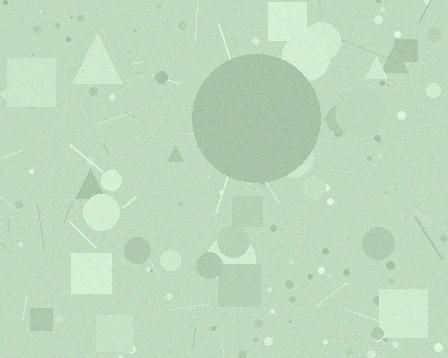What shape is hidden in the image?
A circle is hidden in the image.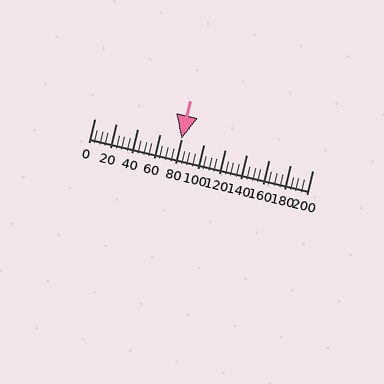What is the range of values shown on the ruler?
The ruler shows values from 0 to 200.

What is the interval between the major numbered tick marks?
The major tick marks are spaced 20 units apart.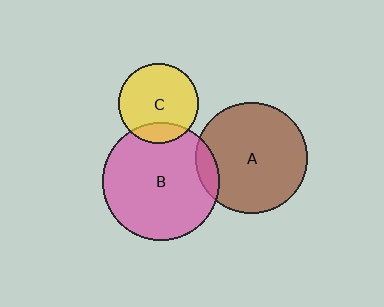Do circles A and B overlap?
Yes.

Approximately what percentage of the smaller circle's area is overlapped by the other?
Approximately 10%.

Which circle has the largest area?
Circle B (pink).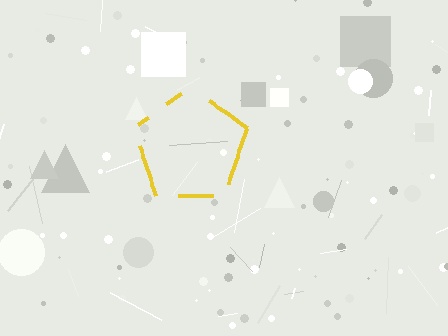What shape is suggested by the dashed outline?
The dashed outline suggests a pentagon.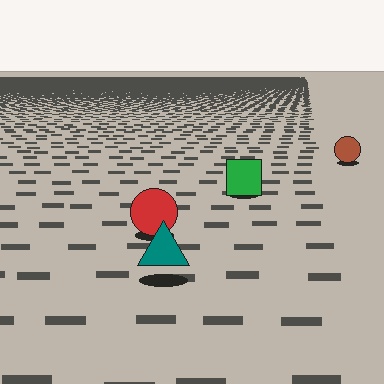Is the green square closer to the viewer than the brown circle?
Yes. The green square is closer — you can tell from the texture gradient: the ground texture is coarser near it.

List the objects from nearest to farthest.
From nearest to farthest: the teal triangle, the red circle, the green square, the brown circle.